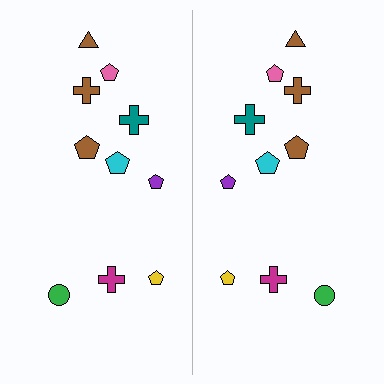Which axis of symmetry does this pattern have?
The pattern has a vertical axis of symmetry running through the center of the image.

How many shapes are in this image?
There are 20 shapes in this image.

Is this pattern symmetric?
Yes, this pattern has bilateral (reflection) symmetry.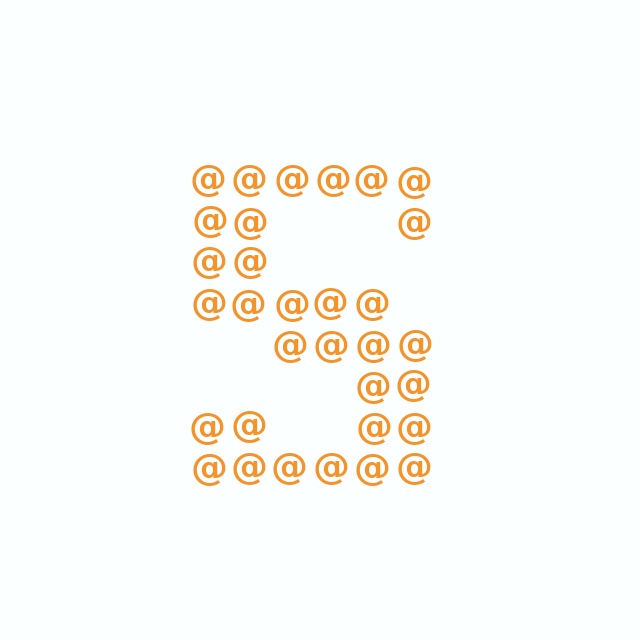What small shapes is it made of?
It is made of small at signs.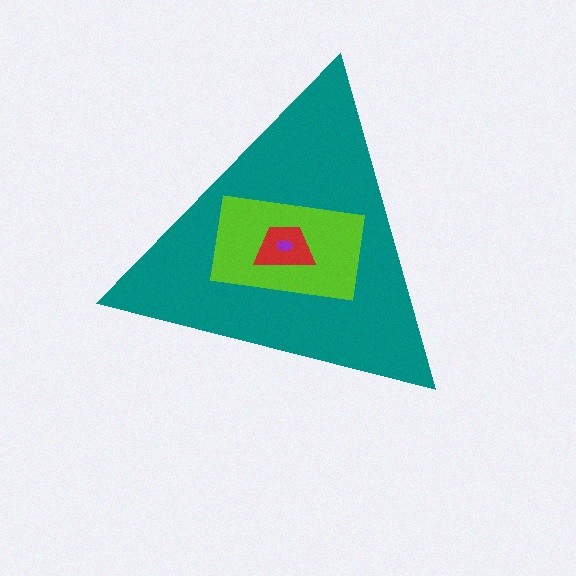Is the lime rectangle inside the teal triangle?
Yes.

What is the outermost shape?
The teal triangle.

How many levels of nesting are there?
4.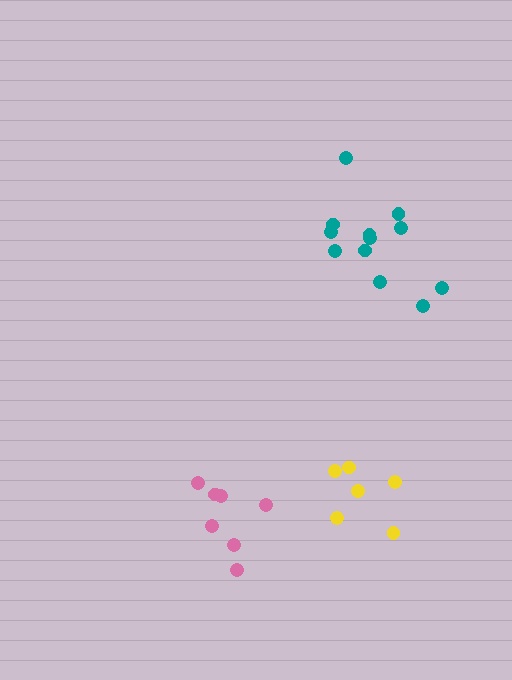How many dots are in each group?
Group 1: 12 dots, Group 2: 7 dots, Group 3: 6 dots (25 total).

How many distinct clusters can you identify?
There are 3 distinct clusters.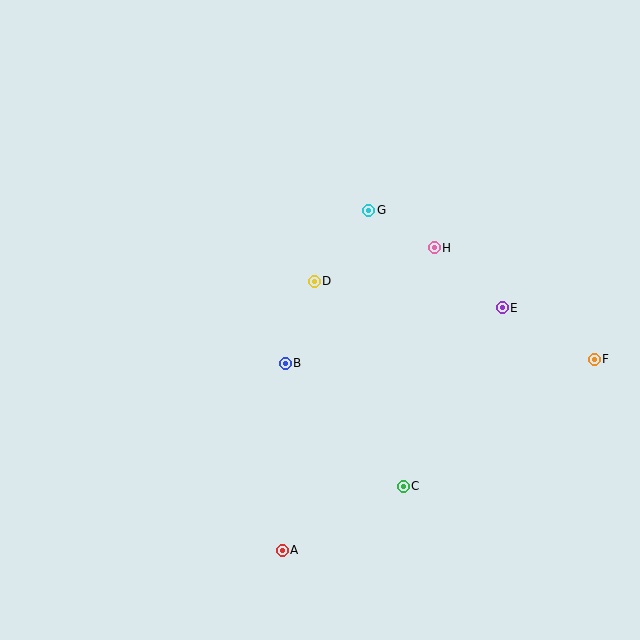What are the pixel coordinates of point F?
Point F is at (594, 359).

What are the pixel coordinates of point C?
Point C is at (403, 486).